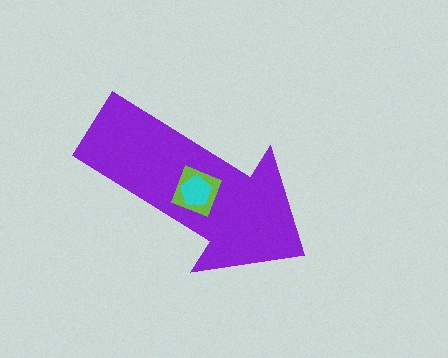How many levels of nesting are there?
3.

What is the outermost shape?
The purple arrow.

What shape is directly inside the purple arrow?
The lime square.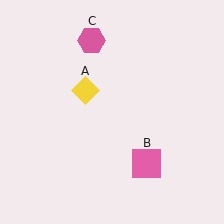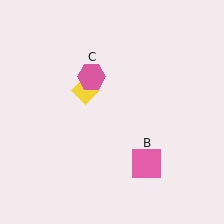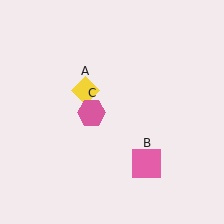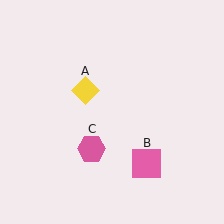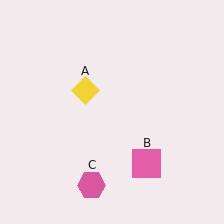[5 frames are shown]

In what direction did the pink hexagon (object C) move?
The pink hexagon (object C) moved down.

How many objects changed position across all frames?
1 object changed position: pink hexagon (object C).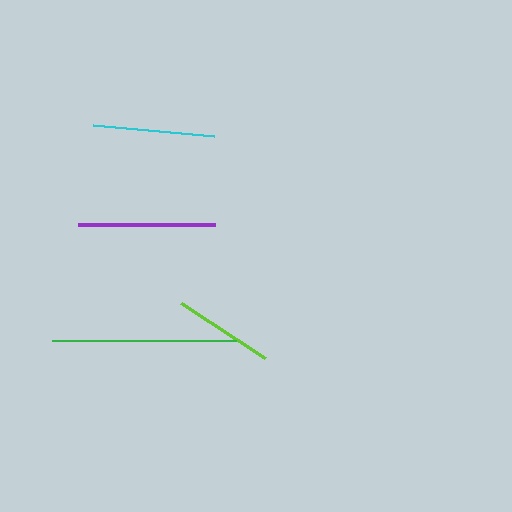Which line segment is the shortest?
The lime line is the shortest at approximately 100 pixels.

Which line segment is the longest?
The green line is the longest at approximately 183 pixels.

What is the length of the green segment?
The green segment is approximately 183 pixels long.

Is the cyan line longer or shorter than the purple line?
The purple line is longer than the cyan line.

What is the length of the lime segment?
The lime segment is approximately 100 pixels long.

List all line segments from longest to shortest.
From longest to shortest: green, purple, cyan, lime.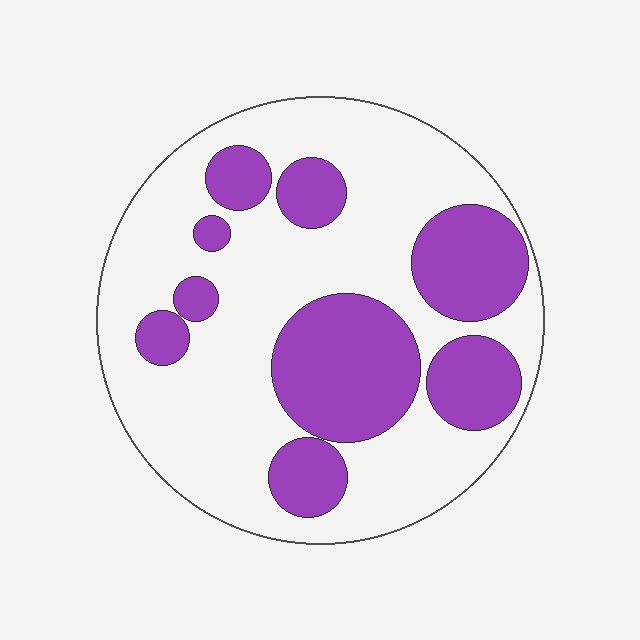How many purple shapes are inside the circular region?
9.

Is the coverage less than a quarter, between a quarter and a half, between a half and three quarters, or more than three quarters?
Between a quarter and a half.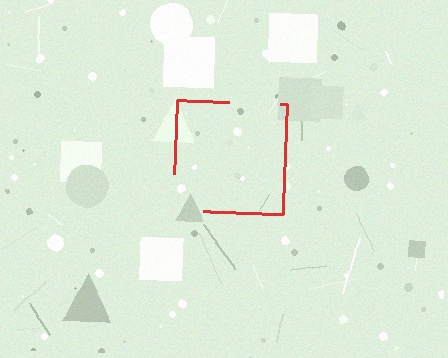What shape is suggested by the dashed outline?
The dashed outline suggests a square.